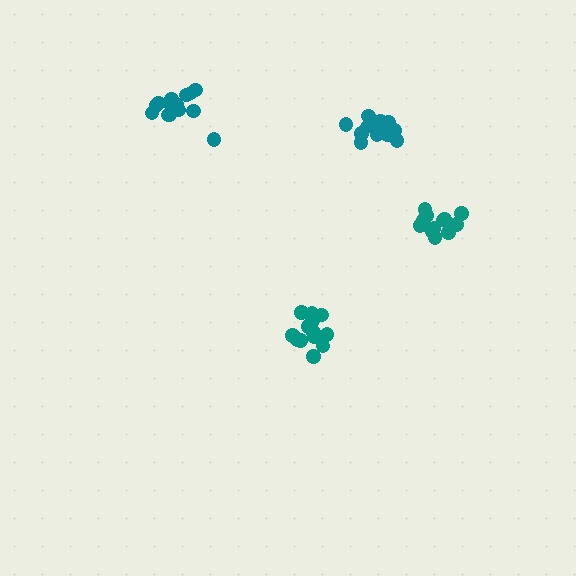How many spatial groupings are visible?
There are 4 spatial groupings.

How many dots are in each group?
Group 1: 15 dots, Group 2: 14 dots, Group 3: 13 dots, Group 4: 14 dots (56 total).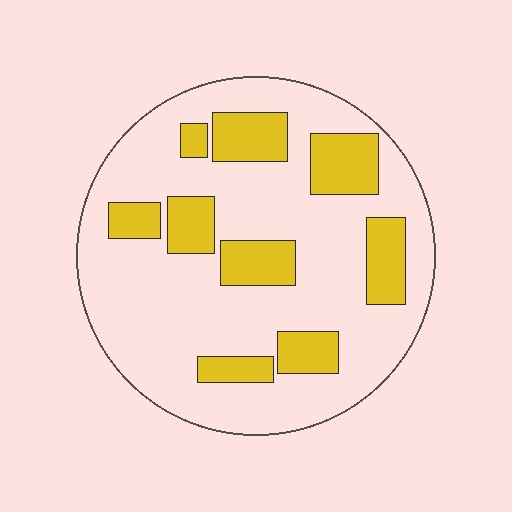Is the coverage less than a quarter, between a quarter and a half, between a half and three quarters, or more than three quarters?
Between a quarter and a half.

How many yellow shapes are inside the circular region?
9.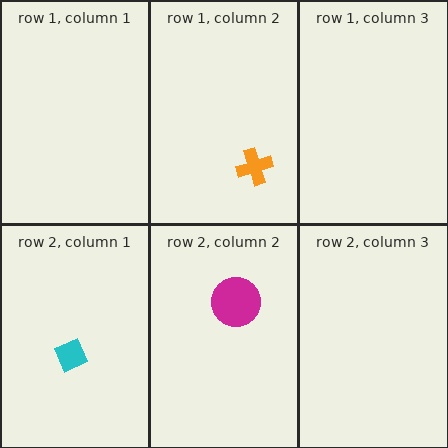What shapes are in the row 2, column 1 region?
The cyan diamond.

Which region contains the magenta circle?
The row 2, column 2 region.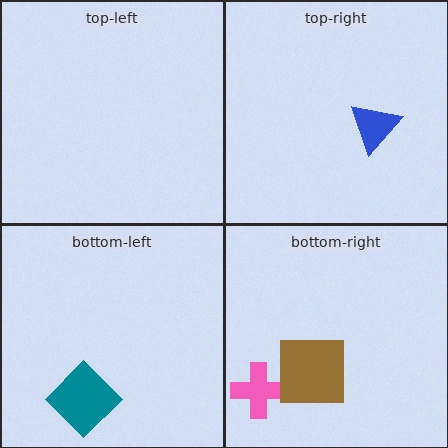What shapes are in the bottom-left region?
The teal diamond.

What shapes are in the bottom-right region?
The pink cross, the brown square.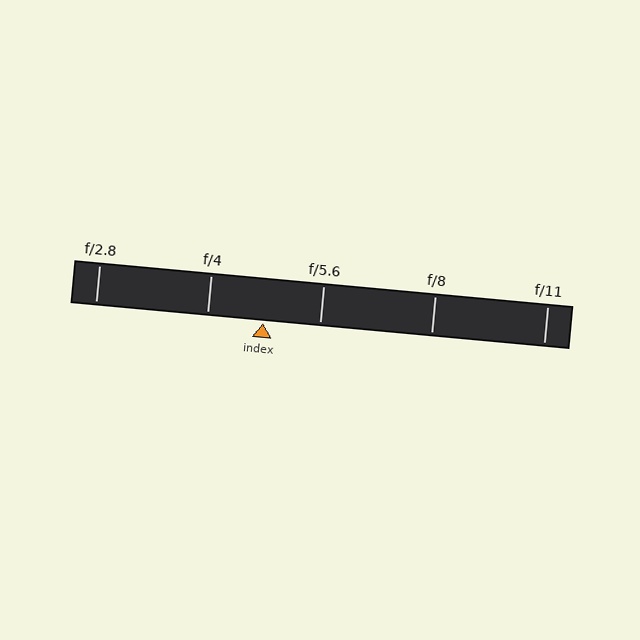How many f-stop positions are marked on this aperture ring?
There are 5 f-stop positions marked.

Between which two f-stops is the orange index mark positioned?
The index mark is between f/4 and f/5.6.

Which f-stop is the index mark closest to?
The index mark is closest to f/5.6.